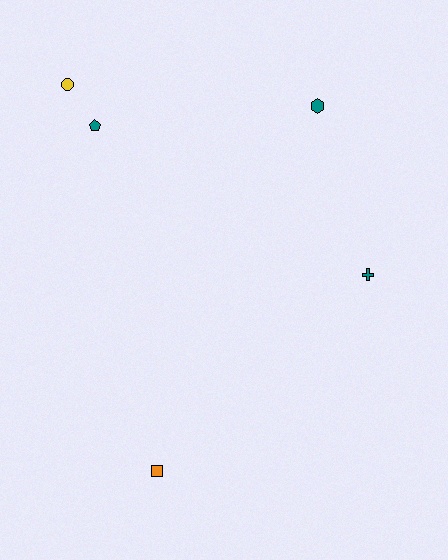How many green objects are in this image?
There are no green objects.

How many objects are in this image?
There are 5 objects.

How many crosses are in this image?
There is 1 cross.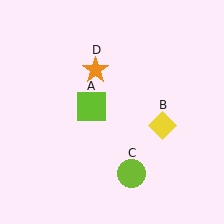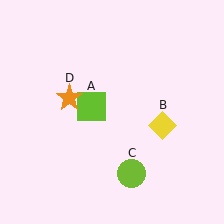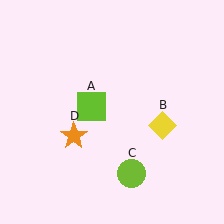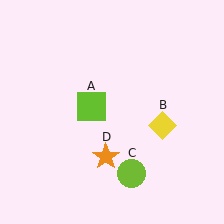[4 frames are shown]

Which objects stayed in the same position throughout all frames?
Lime square (object A) and yellow diamond (object B) and lime circle (object C) remained stationary.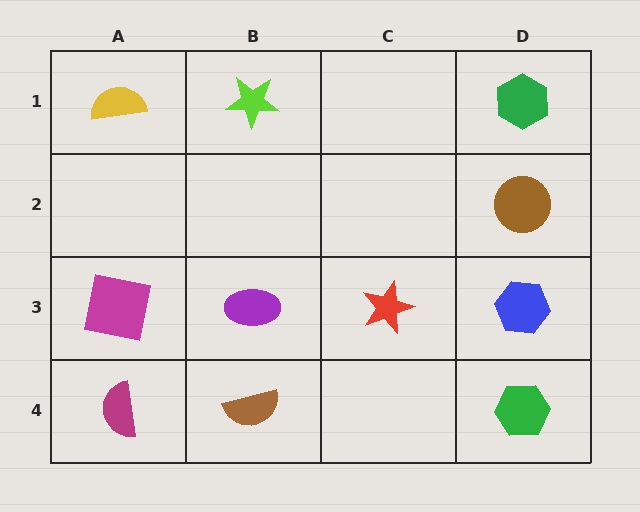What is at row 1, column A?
A yellow semicircle.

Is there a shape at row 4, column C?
No, that cell is empty.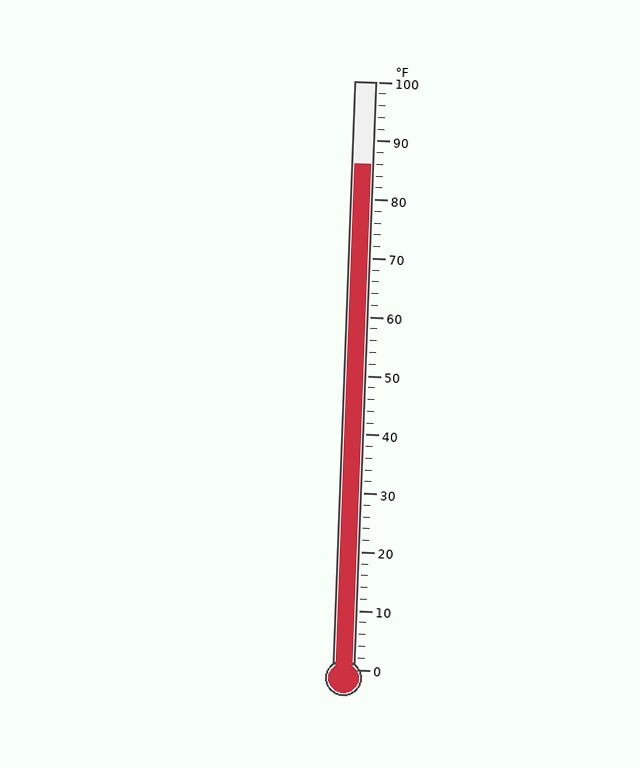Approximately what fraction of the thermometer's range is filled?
The thermometer is filled to approximately 85% of its range.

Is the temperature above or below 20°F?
The temperature is above 20°F.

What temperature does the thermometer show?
The thermometer shows approximately 86°F.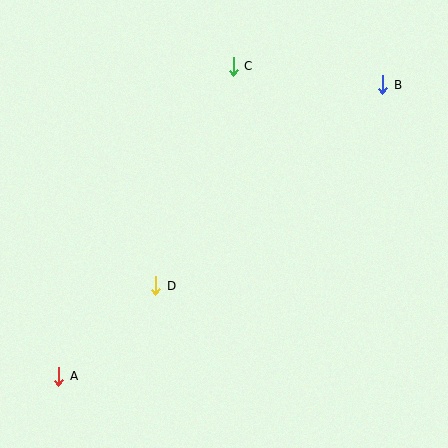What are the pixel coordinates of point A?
Point A is at (59, 376).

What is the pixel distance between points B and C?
The distance between B and C is 151 pixels.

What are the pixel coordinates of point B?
Point B is at (383, 85).